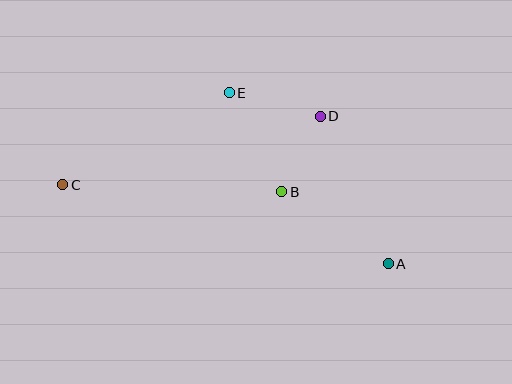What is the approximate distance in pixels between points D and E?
The distance between D and E is approximately 94 pixels.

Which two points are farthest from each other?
Points A and C are farthest from each other.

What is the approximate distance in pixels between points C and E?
The distance between C and E is approximately 190 pixels.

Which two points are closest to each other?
Points B and D are closest to each other.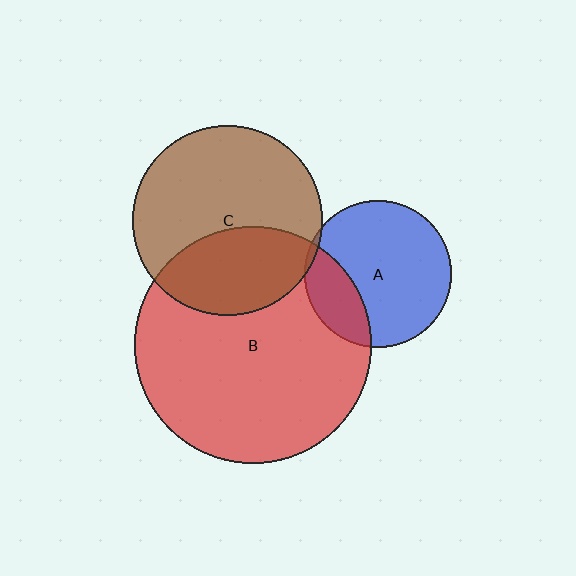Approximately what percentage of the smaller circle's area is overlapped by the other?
Approximately 25%.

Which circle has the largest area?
Circle B (red).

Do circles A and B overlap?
Yes.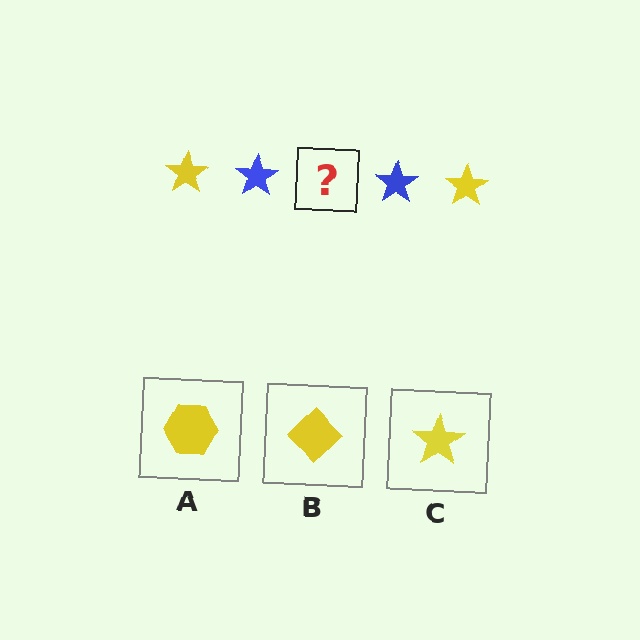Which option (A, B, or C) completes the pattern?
C.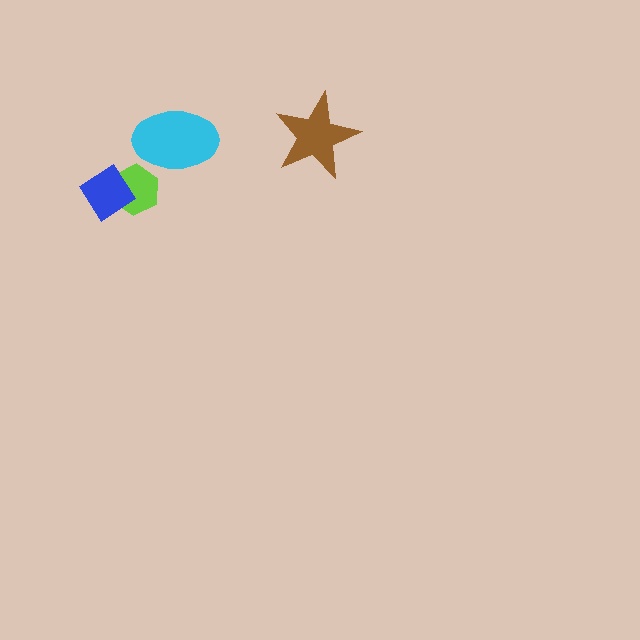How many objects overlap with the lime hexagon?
1 object overlaps with the lime hexagon.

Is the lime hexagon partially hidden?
Yes, it is partially covered by another shape.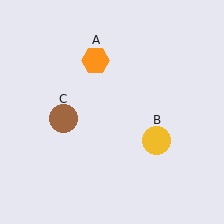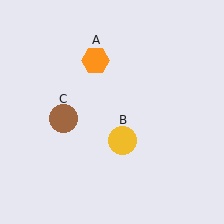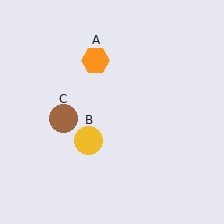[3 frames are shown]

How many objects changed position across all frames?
1 object changed position: yellow circle (object B).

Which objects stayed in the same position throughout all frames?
Orange hexagon (object A) and brown circle (object C) remained stationary.